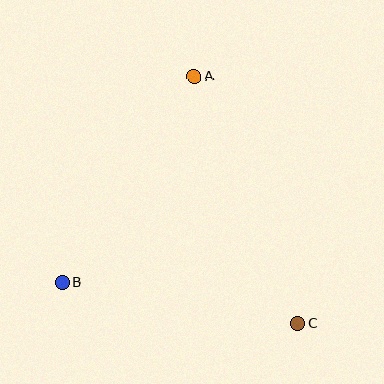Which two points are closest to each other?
Points B and C are closest to each other.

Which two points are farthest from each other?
Points A and C are farthest from each other.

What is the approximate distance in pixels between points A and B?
The distance between A and B is approximately 244 pixels.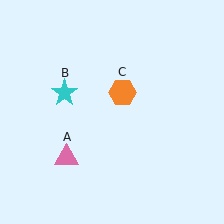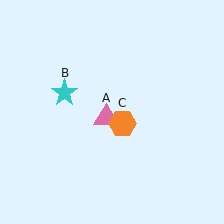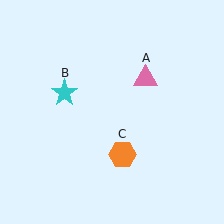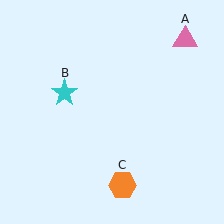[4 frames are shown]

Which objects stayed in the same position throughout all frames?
Cyan star (object B) remained stationary.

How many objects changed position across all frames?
2 objects changed position: pink triangle (object A), orange hexagon (object C).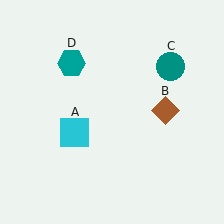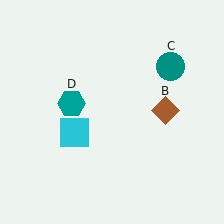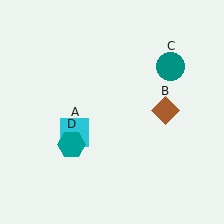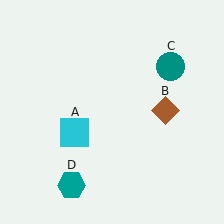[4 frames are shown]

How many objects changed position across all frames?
1 object changed position: teal hexagon (object D).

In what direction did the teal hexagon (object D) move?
The teal hexagon (object D) moved down.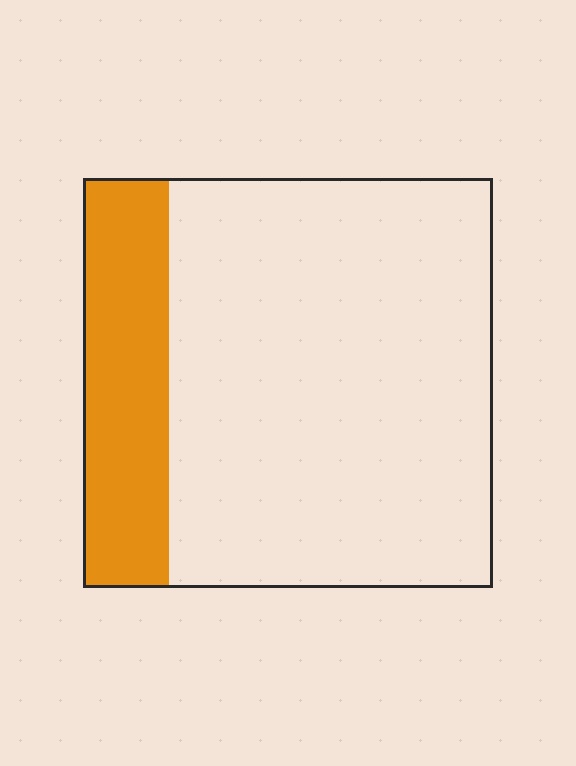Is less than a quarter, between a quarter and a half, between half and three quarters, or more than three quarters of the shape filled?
Less than a quarter.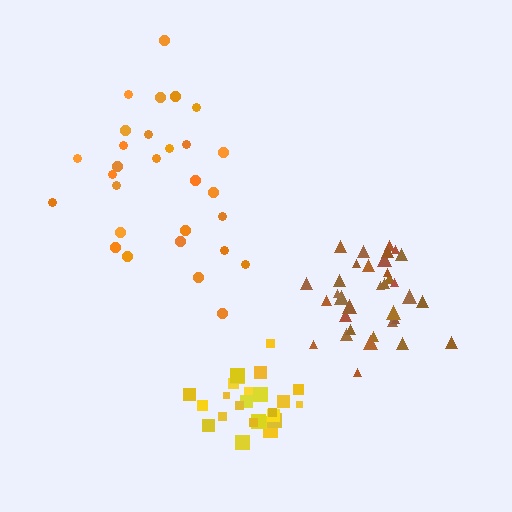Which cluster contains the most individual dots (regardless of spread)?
Brown (34).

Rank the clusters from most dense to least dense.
yellow, brown, orange.